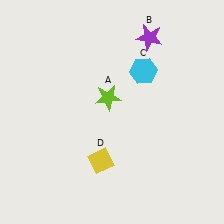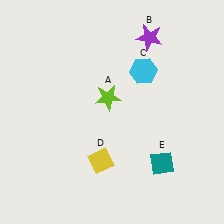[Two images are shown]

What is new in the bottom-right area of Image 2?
A teal diamond (E) was added in the bottom-right area of Image 2.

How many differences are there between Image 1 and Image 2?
There is 1 difference between the two images.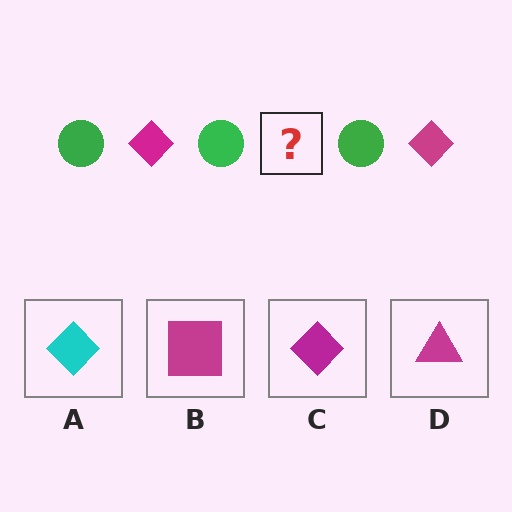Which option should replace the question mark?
Option C.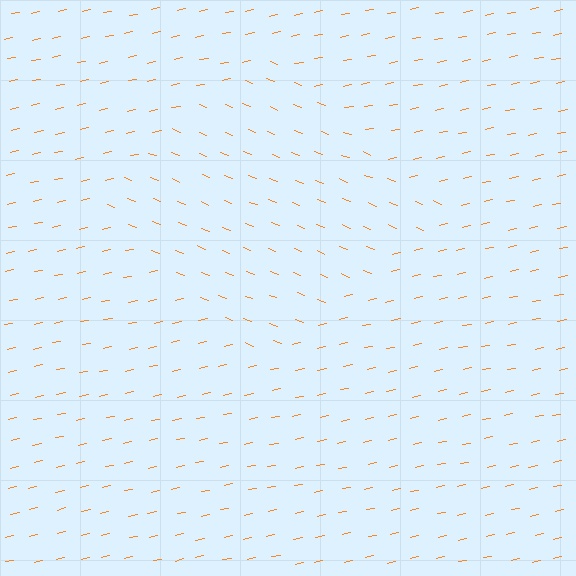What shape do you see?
I see a diamond.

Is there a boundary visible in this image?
Yes, there is a texture boundary formed by a change in line orientation.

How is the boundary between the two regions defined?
The boundary is defined purely by a change in line orientation (approximately 33 degrees difference). All lines are the same color and thickness.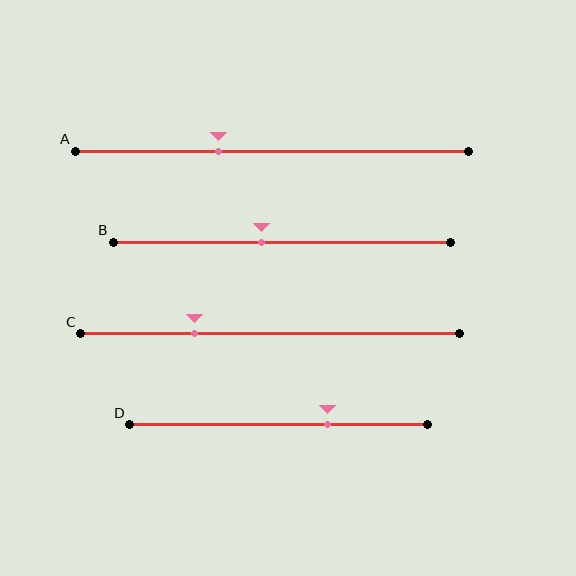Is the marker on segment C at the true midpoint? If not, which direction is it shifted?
No, the marker on segment C is shifted to the left by about 20% of the segment length.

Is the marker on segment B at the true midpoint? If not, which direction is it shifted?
No, the marker on segment B is shifted to the left by about 6% of the segment length.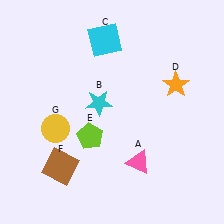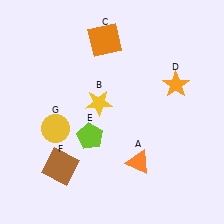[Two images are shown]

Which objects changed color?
A changed from pink to orange. B changed from cyan to yellow. C changed from cyan to orange.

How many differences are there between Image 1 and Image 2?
There are 3 differences between the two images.